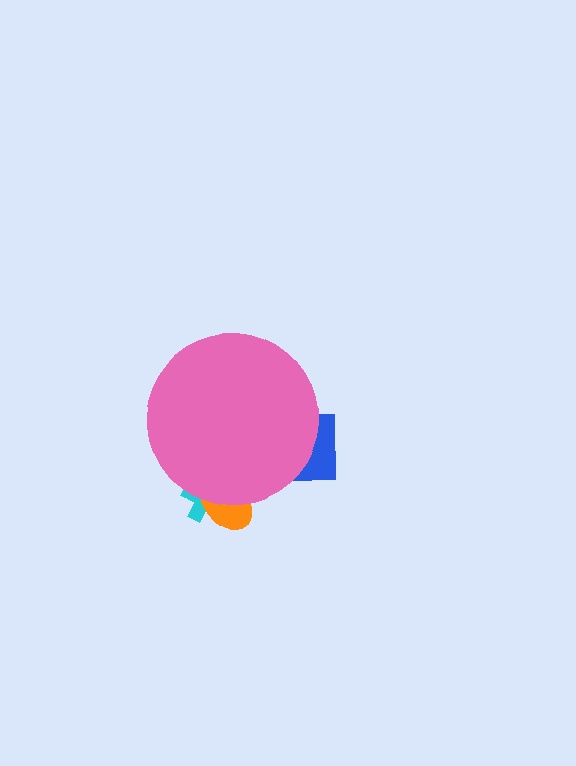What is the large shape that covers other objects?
A pink circle.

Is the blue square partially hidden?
Yes, the blue square is partially hidden behind the pink circle.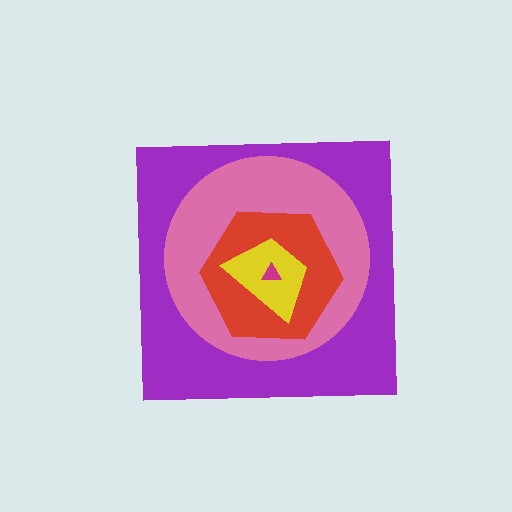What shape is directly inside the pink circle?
The red hexagon.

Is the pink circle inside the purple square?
Yes.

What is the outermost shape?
The purple square.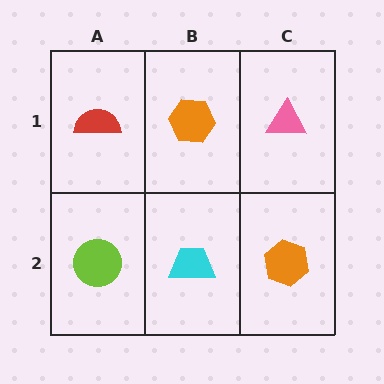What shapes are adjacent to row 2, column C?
A pink triangle (row 1, column C), a cyan trapezoid (row 2, column B).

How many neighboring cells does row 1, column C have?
2.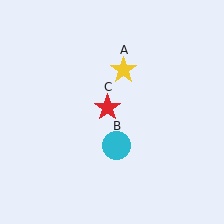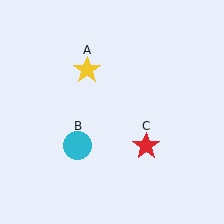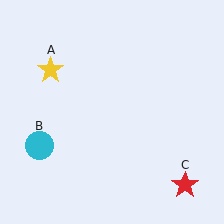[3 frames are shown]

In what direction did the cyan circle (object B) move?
The cyan circle (object B) moved left.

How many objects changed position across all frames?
3 objects changed position: yellow star (object A), cyan circle (object B), red star (object C).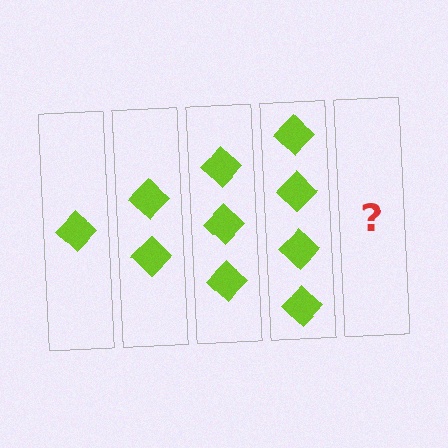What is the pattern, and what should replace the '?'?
The pattern is that each step adds one more diamond. The '?' should be 5 diamonds.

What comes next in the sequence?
The next element should be 5 diamonds.